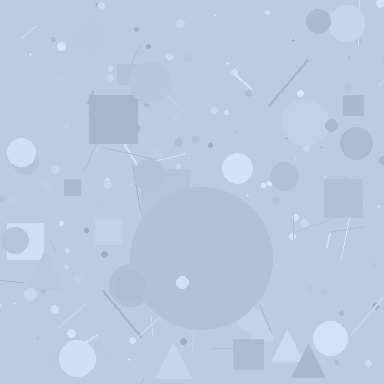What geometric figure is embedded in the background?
A circle is embedded in the background.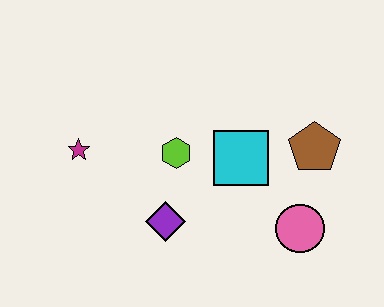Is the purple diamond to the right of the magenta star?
Yes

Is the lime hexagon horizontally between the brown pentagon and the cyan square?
No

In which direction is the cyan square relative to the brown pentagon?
The cyan square is to the left of the brown pentagon.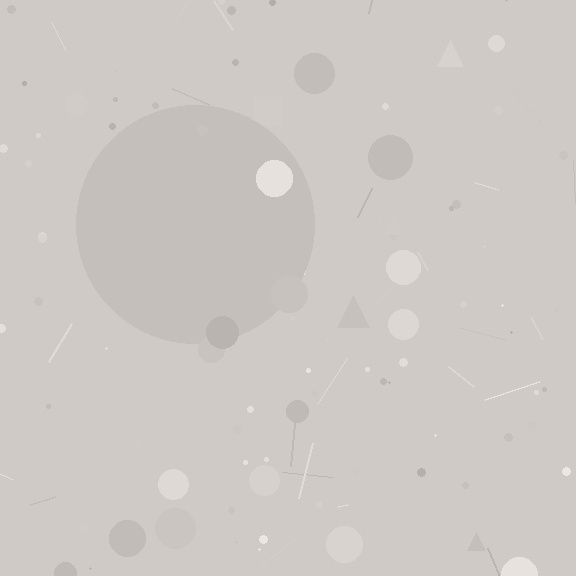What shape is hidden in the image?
A circle is hidden in the image.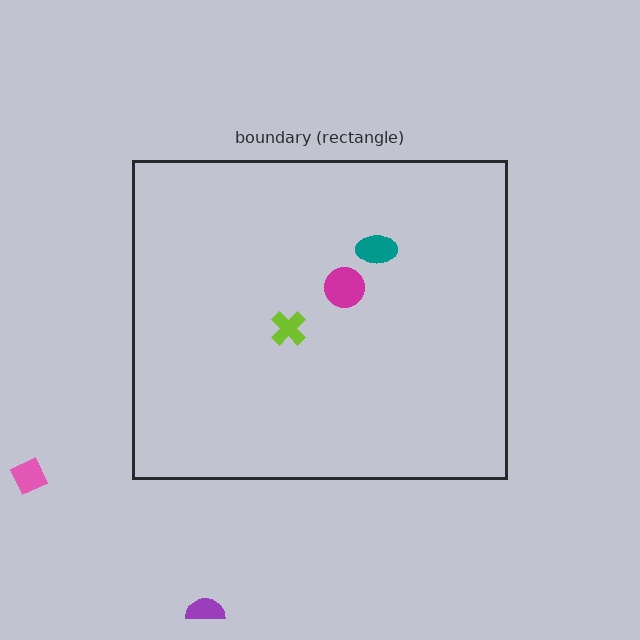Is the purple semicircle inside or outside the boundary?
Outside.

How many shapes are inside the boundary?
3 inside, 2 outside.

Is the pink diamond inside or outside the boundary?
Outside.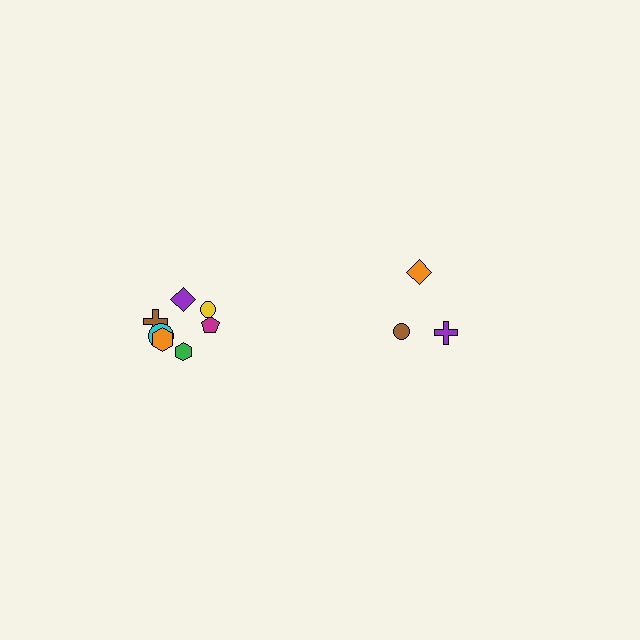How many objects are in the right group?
There are 3 objects.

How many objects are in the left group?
There are 7 objects.